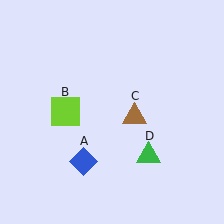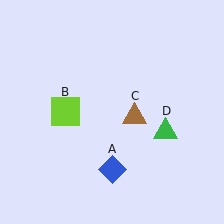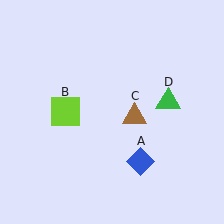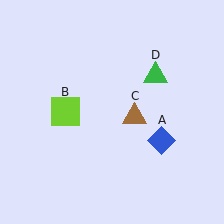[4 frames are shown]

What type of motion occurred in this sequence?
The blue diamond (object A), green triangle (object D) rotated counterclockwise around the center of the scene.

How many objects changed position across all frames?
2 objects changed position: blue diamond (object A), green triangle (object D).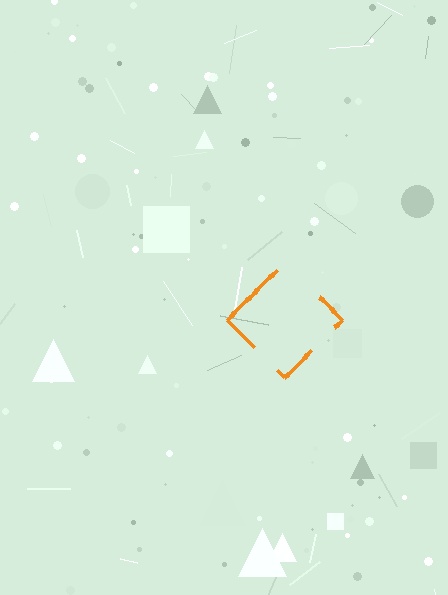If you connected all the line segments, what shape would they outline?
They would outline a diamond.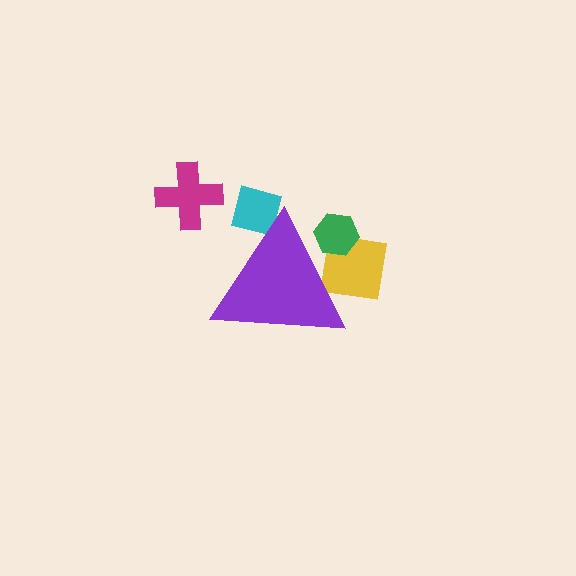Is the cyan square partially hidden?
Yes, the cyan square is partially hidden behind the purple triangle.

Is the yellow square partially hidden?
Yes, the yellow square is partially hidden behind the purple triangle.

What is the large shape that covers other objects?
A purple triangle.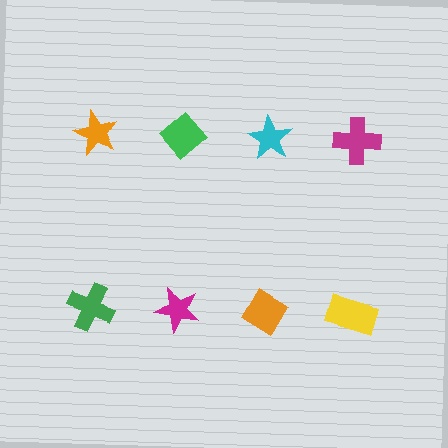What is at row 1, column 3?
A cyan star.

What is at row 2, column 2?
A magenta star.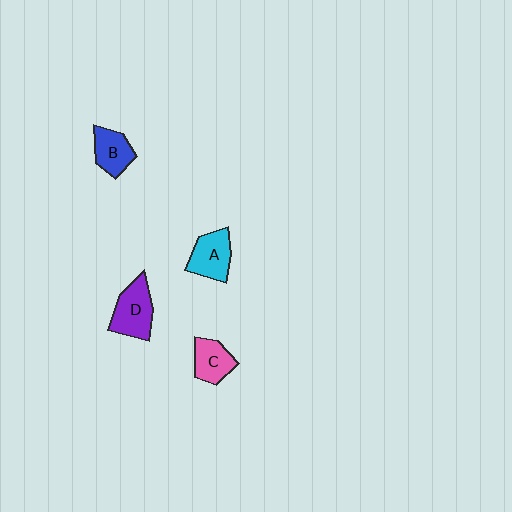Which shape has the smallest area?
Shape C (pink).